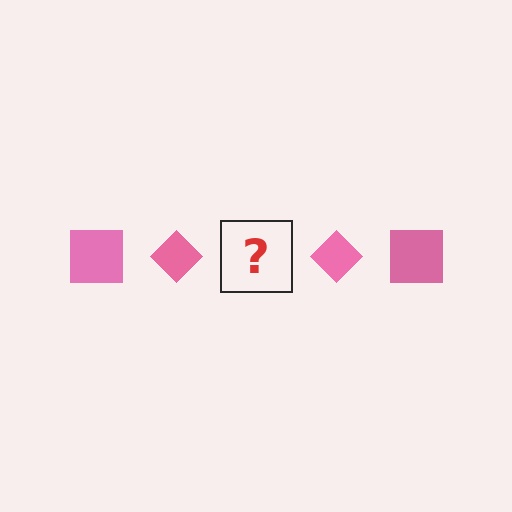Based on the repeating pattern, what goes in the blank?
The blank should be a pink square.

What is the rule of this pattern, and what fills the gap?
The rule is that the pattern cycles through square, diamond shapes in pink. The gap should be filled with a pink square.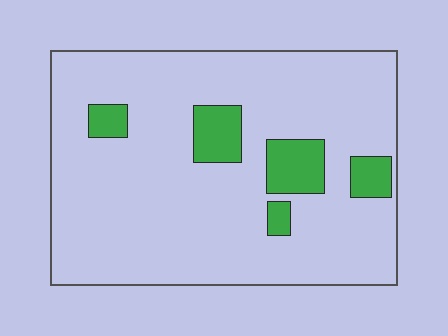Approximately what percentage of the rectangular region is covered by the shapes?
Approximately 10%.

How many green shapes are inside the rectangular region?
5.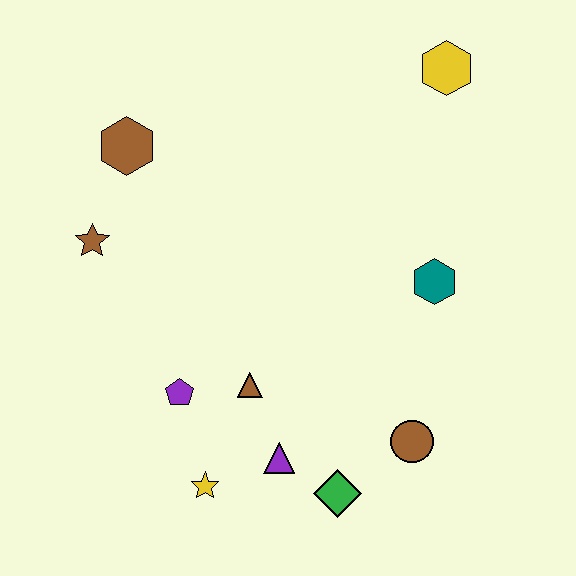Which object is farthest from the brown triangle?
The yellow hexagon is farthest from the brown triangle.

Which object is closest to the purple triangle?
The green diamond is closest to the purple triangle.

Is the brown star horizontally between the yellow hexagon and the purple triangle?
No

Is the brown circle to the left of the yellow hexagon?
Yes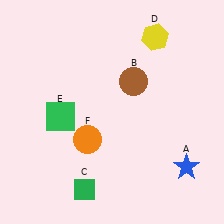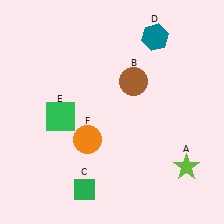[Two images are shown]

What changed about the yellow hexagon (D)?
In Image 1, D is yellow. In Image 2, it changed to teal.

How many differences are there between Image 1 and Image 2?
There are 2 differences between the two images.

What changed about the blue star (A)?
In Image 1, A is blue. In Image 2, it changed to lime.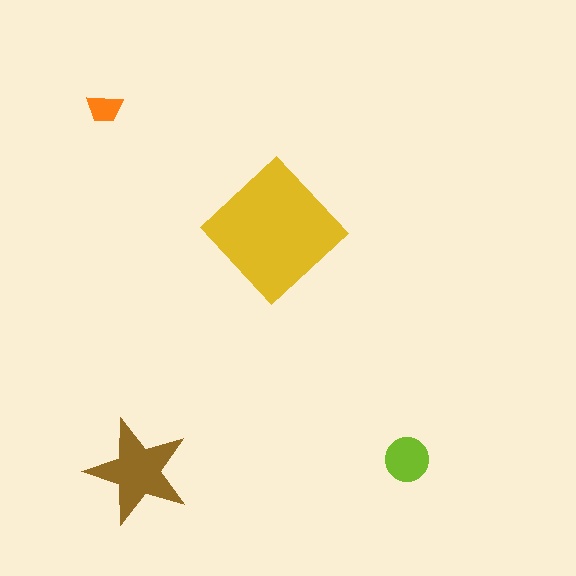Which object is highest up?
The orange trapezoid is topmost.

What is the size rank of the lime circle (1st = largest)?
3rd.